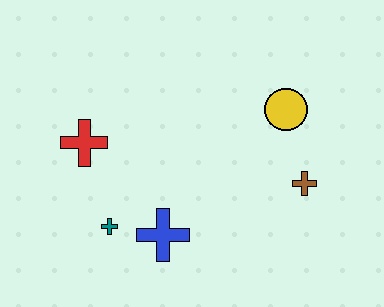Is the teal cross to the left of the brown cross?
Yes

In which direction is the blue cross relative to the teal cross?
The blue cross is to the right of the teal cross.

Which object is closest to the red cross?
The teal cross is closest to the red cross.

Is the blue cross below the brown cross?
Yes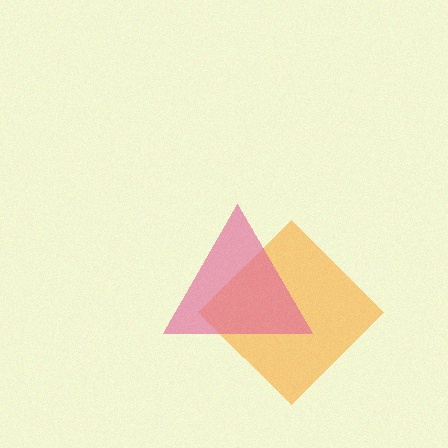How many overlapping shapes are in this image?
There are 2 overlapping shapes in the image.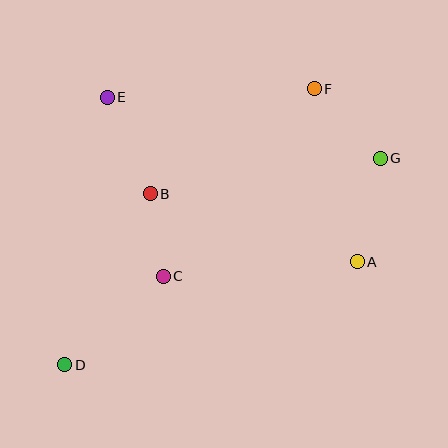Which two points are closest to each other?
Points B and C are closest to each other.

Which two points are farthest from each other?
Points D and G are farthest from each other.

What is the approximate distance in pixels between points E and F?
The distance between E and F is approximately 207 pixels.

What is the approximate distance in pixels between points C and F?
The distance between C and F is approximately 240 pixels.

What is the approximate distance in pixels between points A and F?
The distance between A and F is approximately 178 pixels.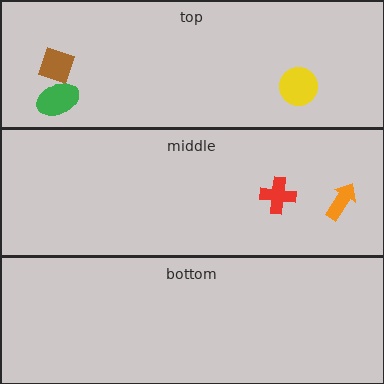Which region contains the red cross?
The middle region.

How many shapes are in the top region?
3.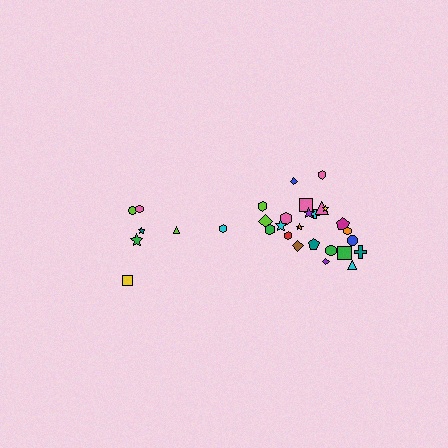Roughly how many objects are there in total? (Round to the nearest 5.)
Roughly 30 objects in total.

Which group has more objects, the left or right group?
The right group.